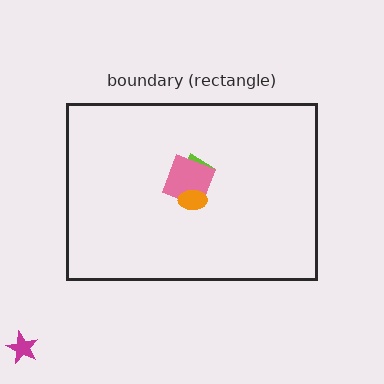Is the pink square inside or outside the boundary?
Inside.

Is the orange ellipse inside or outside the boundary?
Inside.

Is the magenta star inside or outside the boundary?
Outside.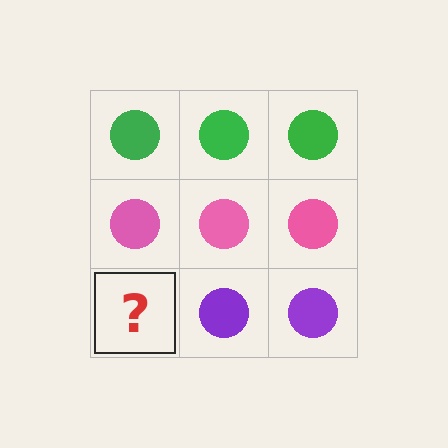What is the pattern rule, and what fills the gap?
The rule is that each row has a consistent color. The gap should be filled with a purple circle.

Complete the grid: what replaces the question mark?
The question mark should be replaced with a purple circle.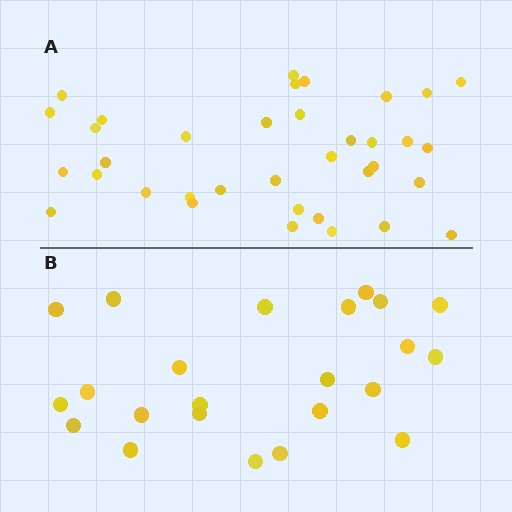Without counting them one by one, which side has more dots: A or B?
Region A (the top region) has more dots.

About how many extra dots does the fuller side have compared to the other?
Region A has approximately 15 more dots than region B.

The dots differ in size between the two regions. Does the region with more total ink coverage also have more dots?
No. Region B has more total ink coverage because its dots are larger, but region A actually contains more individual dots. Total area can be misleading — the number of items is what matters here.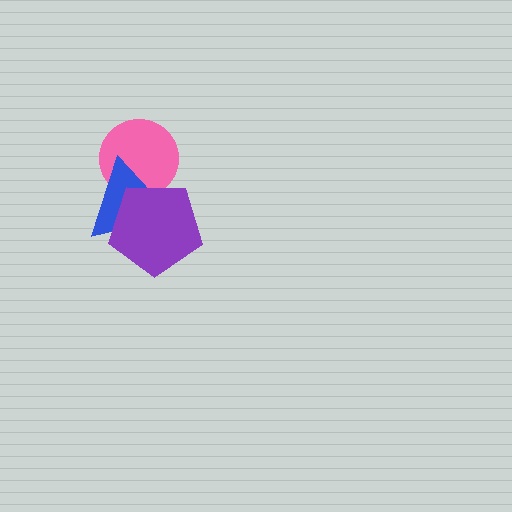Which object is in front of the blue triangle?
The purple pentagon is in front of the blue triangle.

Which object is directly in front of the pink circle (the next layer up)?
The blue triangle is directly in front of the pink circle.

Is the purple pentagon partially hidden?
No, no other shape covers it.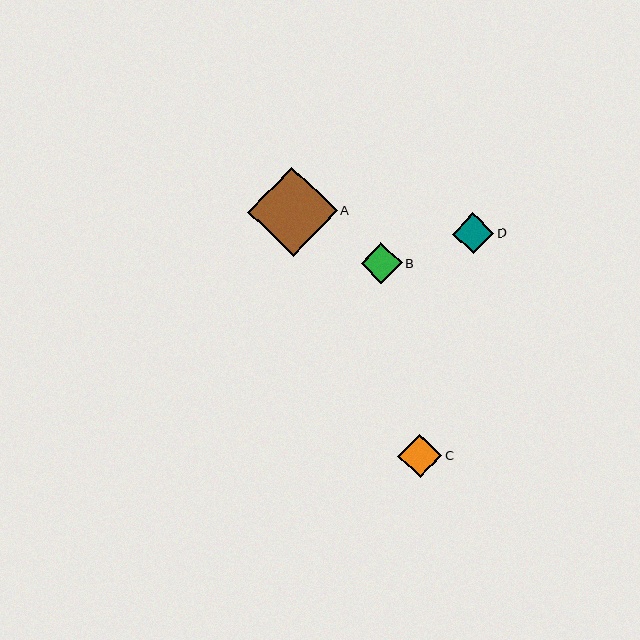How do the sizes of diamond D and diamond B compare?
Diamond D and diamond B are approximately the same size.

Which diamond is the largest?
Diamond A is the largest with a size of approximately 89 pixels.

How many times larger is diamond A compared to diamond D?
Diamond A is approximately 2.2 times the size of diamond D.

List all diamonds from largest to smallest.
From largest to smallest: A, C, D, B.